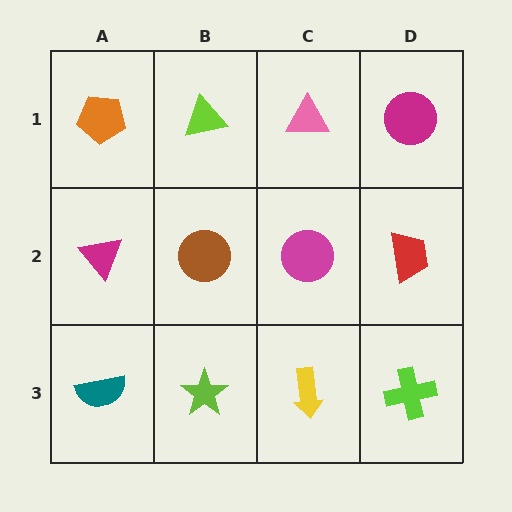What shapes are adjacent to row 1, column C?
A magenta circle (row 2, column C), a lime triangle (row 1, column B), a magenta circle (row 1, column D).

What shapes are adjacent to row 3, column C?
A magenta circle (row 2, column C), a lime star (row 3, column B), a lime cross (row 3, column D).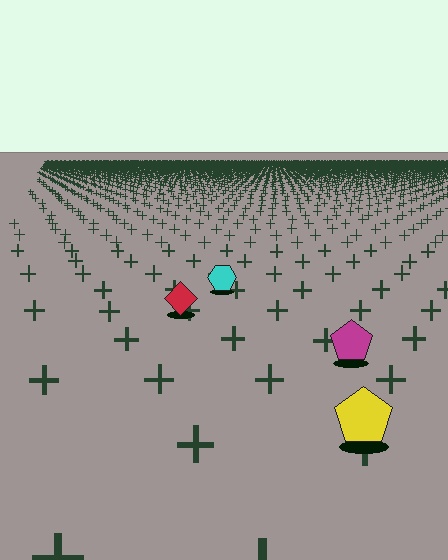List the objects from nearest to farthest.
From nearest to farthest: the yellow pentagon, the magenta pentagon, the red diamond, the cyan hexagon.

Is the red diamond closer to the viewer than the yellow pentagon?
No. The yellow pentagon is closer — you can tell from the texture gradient: the ground texture is coarser near it.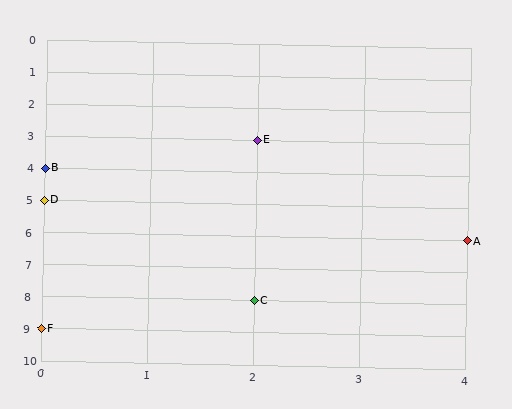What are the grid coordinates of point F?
Point F is at grid coordinates (0, 9).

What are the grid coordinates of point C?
Point C is at grid coordinates (2, 8).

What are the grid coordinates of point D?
Point D is at grid coordinates (0, 5).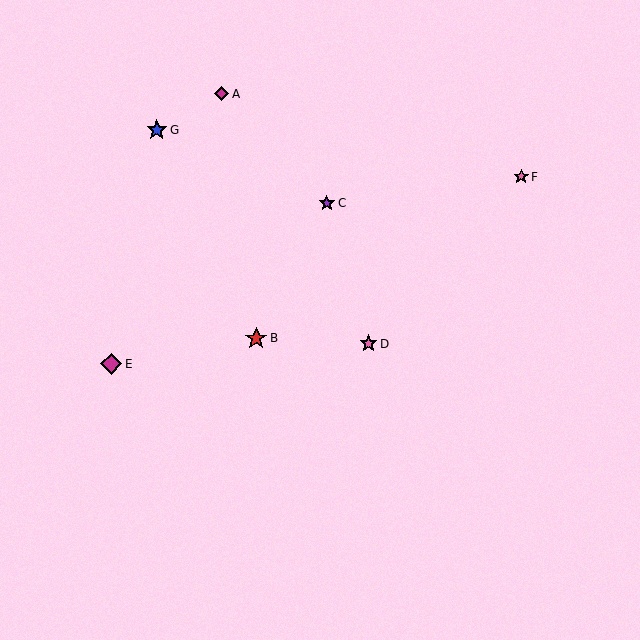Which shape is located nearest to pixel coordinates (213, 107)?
The magenta diamond (labeled A) at (221, 94) is nearest to that location.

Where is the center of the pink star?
The center of the pink star is at (521, 177).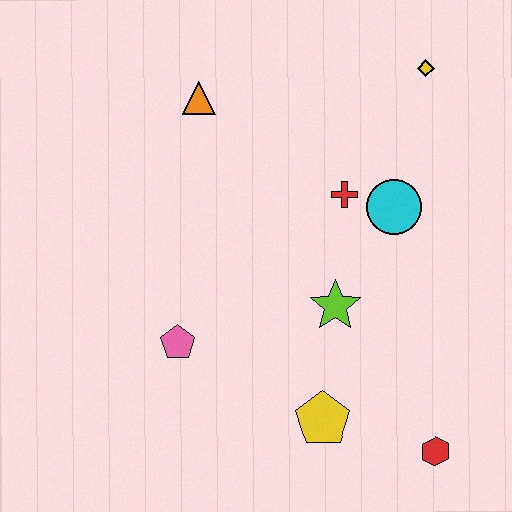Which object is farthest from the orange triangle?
The red hexagon is farthest from the orange triangle.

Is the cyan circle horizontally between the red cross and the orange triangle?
No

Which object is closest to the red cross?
The cyan circle is closest to the red cross.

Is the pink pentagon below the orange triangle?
Yes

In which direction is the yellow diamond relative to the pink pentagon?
The yellow diamond is above the pink pentagon.